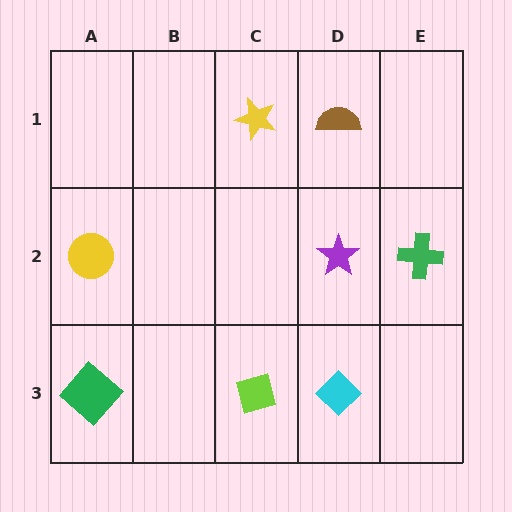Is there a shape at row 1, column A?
No, that cell is empty.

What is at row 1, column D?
A brown semicircle.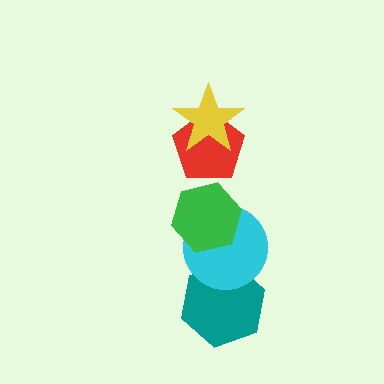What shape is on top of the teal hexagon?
The cyan circle is on top of the teal hexagon.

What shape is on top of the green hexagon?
The red pentagon is on top of the green hexagon.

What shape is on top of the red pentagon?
The yellow star is on top of the red pentagon.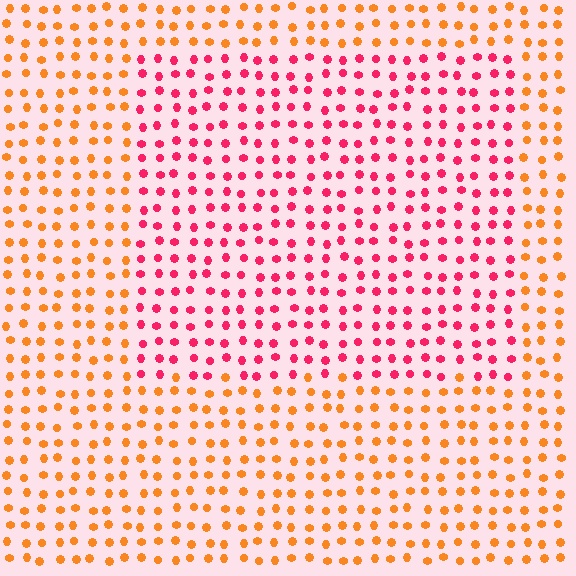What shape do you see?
I see a rectangle.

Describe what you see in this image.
The image is filled with small orange elements in a uniform arrangement. A rectangle-shaped region is visible where the elements are tinted to a slightly different hue, forming a subtle color boundary.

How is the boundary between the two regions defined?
The boundary is defined purely by a slight shift in hue (about 48 degrees). Spacing, size, and orientation are identical on both sides.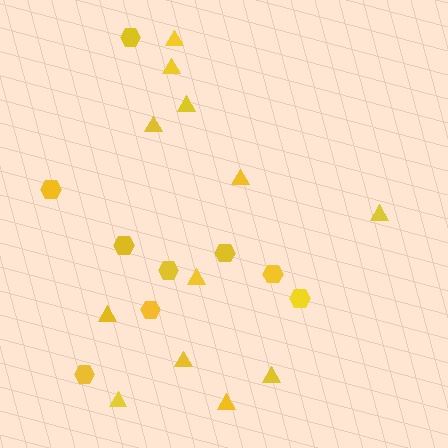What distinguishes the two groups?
There are 2 groups: one group of triangles (12) and one group of hexagons (9).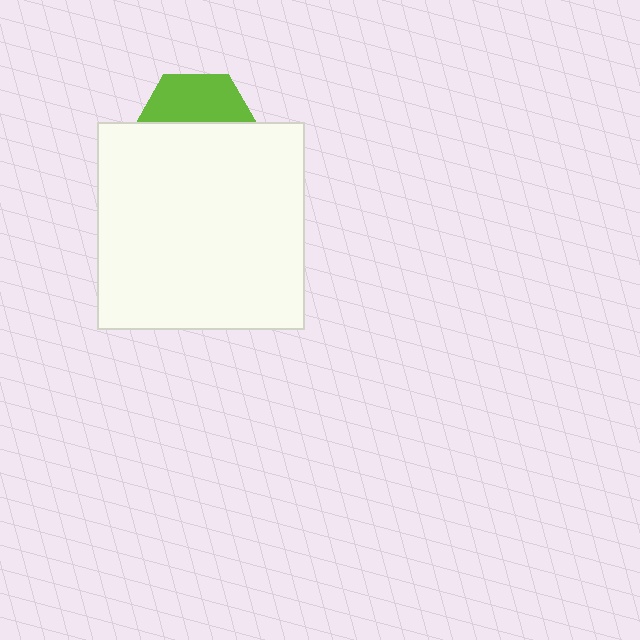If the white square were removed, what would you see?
You would see the complete lime hexagon.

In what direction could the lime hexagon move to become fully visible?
The lime hexagon could move up. That would shift it out from behind the white square entirely.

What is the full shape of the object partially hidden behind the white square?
The partially hidden object is a lime hexagon.